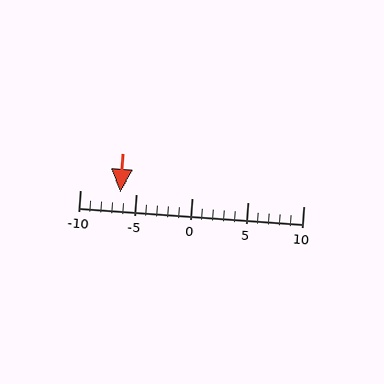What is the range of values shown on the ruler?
The ruler shows values from -10 to 10.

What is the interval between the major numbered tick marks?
The major tick marks are spaced 5 units apart.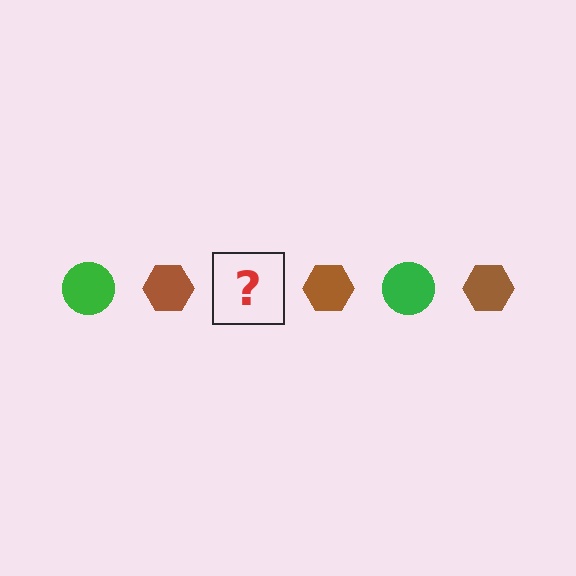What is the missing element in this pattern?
The missing element is a green circle.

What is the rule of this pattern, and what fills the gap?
The rule is that the pattern alternates between green circle and brown hexagon. The gap should be filled with a green circle.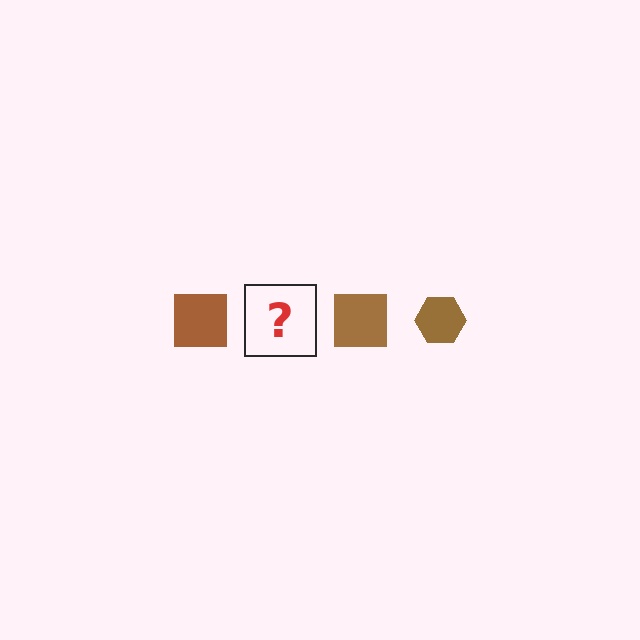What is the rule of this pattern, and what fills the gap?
The rule is that the pattern cycles through square, hexagon shapes in brown. The gap should be filled with a brown hexagon.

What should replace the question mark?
The question mark should be replaced with a brown hexagon.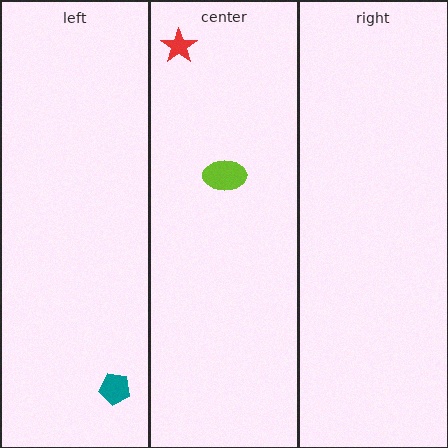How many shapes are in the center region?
2.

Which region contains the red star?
The center region.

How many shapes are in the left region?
1.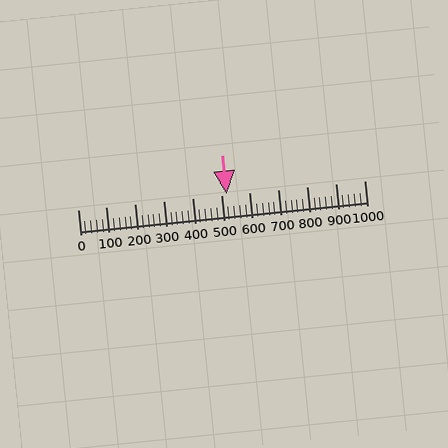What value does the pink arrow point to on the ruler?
The pink arrow points to approximately 520.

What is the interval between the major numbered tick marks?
The major tick marks are spaced 100 units apart.